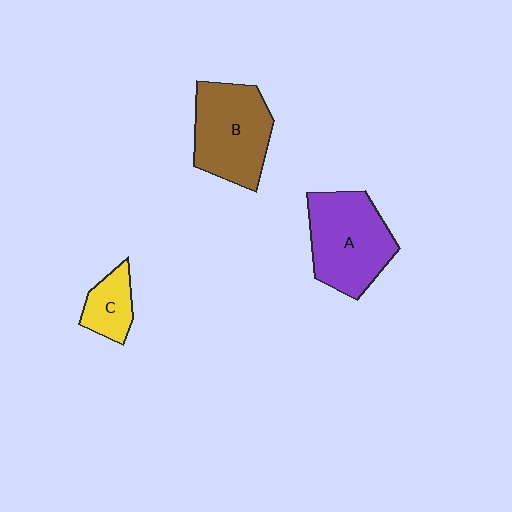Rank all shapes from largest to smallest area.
From largest to smallest: A (purple), B (brown), C (yellow).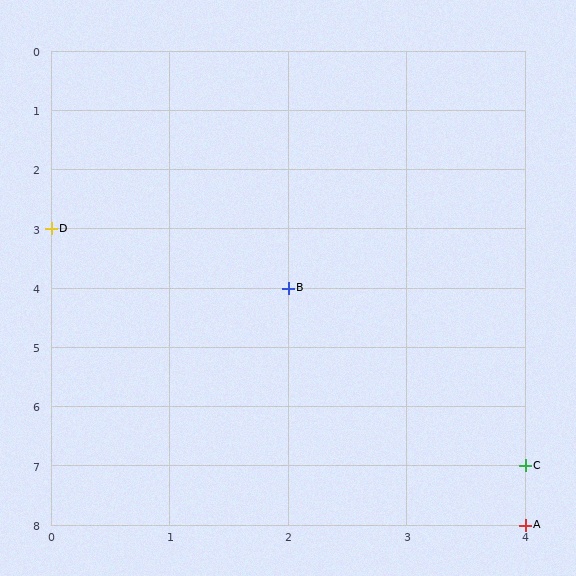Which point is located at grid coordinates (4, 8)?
Point A is at (4, 8).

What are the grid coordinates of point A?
Point A is at grid coordinates (4, 8).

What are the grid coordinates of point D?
Point D is at grid coordinates (0, 3).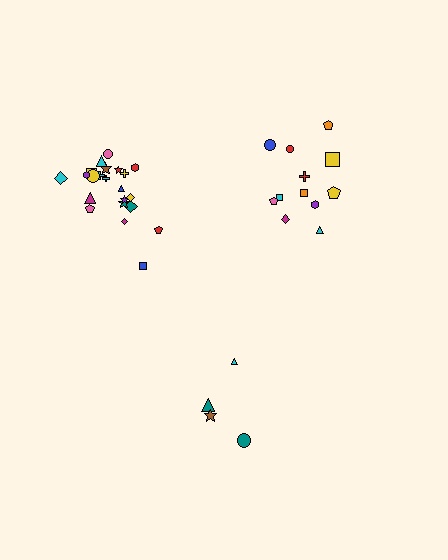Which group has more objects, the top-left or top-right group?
The top-left group.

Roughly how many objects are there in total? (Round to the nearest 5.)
Roughly 40 objects in total.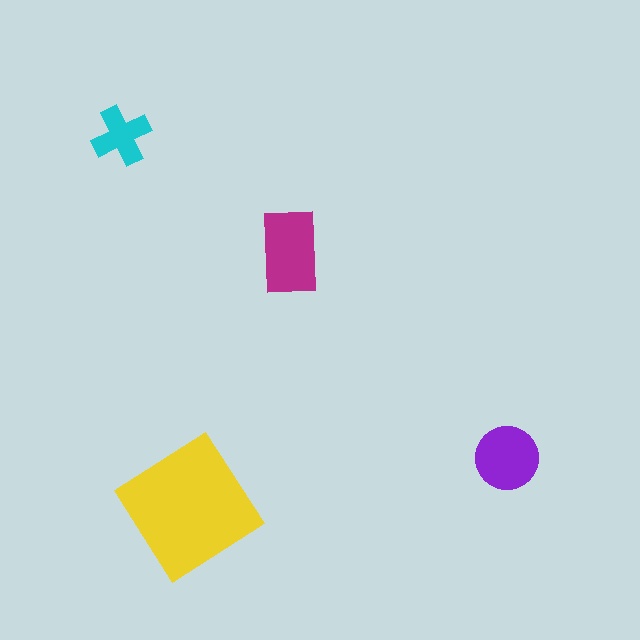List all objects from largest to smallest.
The yellow diamond, the magenta rectangle, the purple circle, the cyan cross.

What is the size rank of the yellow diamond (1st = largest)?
1st.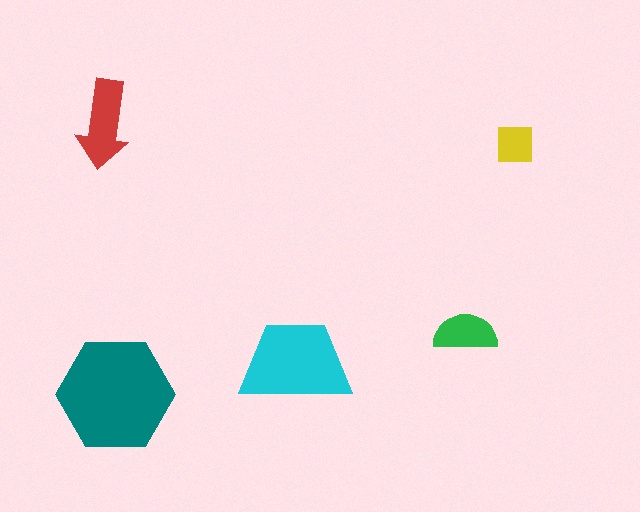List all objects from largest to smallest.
The teal hexagon, the cyan trapezoid, the red arrow, the green semicircle, the yellow square.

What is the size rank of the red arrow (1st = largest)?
3rd.